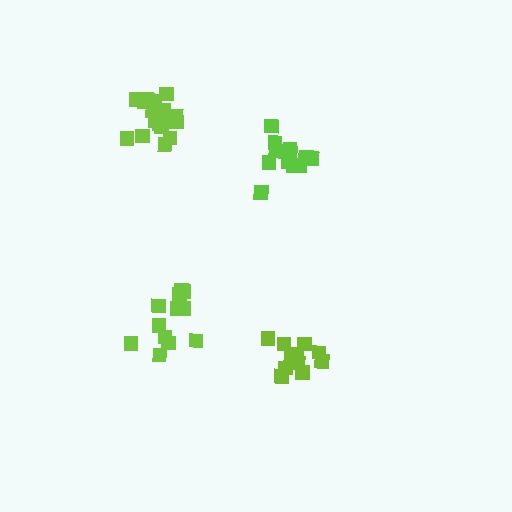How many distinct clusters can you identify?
There are 4 distinct clusters.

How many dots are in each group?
Group 1: 18 dots, Group 2: 12 dots, Group 3: 12 dots, Group 4: 12 dots (54 total).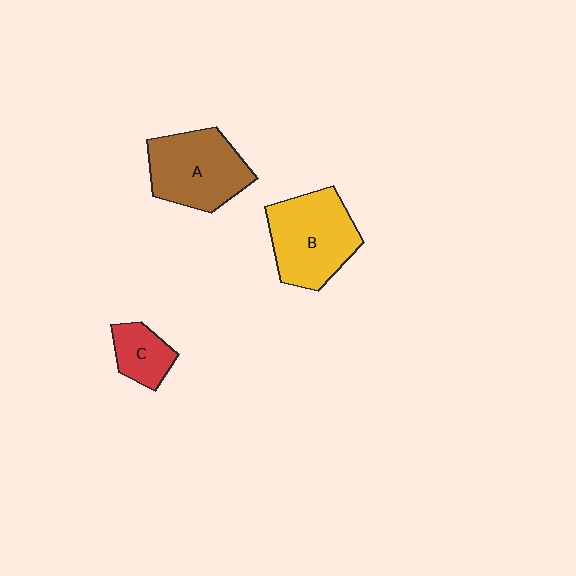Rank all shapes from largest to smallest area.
From largest to smallest: B (yellow), A (brown), C (red).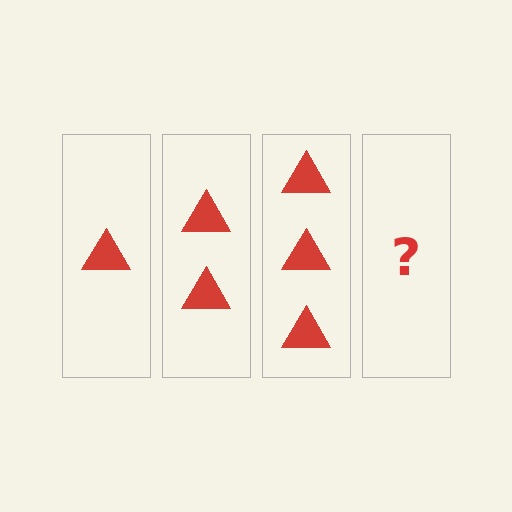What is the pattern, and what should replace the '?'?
The pattern is that each step adds one more triangle. The '?' should be 4 triangles.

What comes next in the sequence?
The next element should be 4 triangles.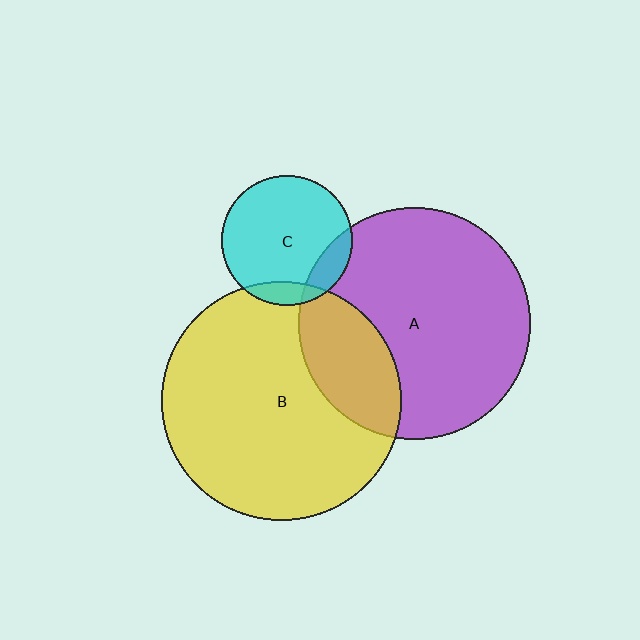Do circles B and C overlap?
Yes.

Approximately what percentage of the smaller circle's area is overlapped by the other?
Approximately 10%.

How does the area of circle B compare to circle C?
Approximately 3.4 times.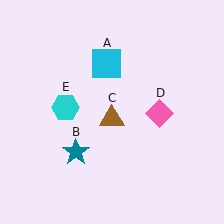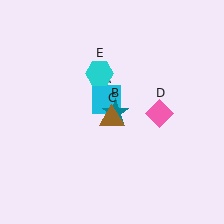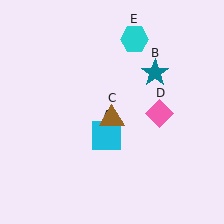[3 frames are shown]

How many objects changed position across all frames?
3 objects changed position: cyan square (object A), teal star (object B), cyan hexagon (object E).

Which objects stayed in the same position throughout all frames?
Brown triangle (object C) and pink diamond (object D) remained stationary.